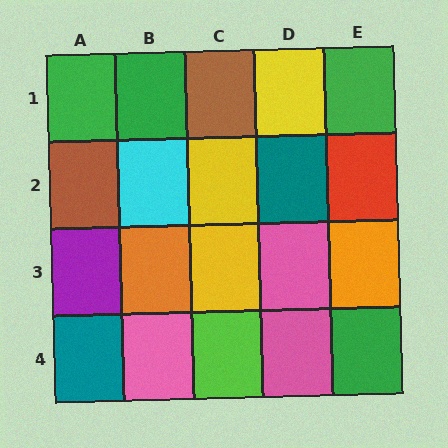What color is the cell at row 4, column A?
Teal.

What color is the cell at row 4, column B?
Pink.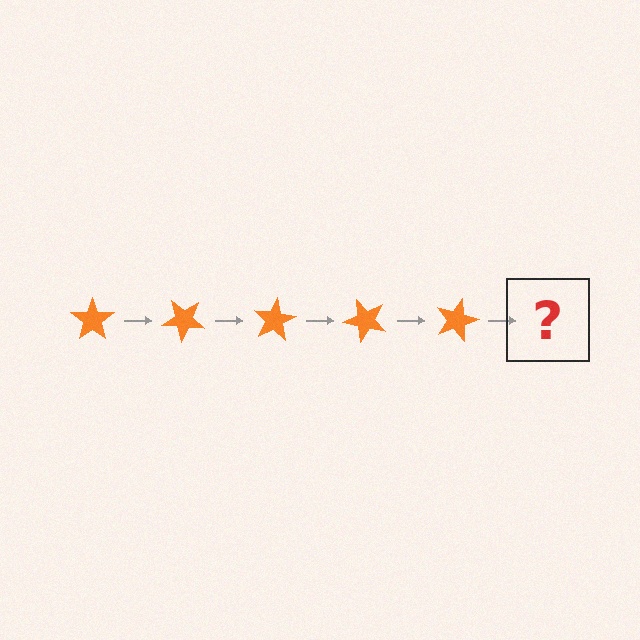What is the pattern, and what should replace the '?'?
The pattern is that the star rotates 40 degrees each step. The '?' should be an orange star rotated 200 degrees.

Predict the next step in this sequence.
The next step is an orange star rotated 200 degrees.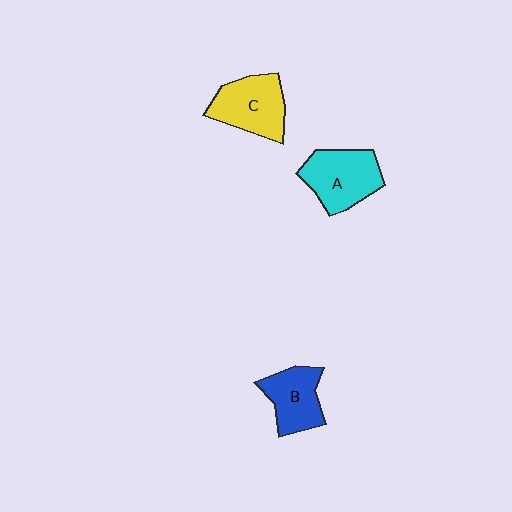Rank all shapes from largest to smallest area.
From largest to smallest: A (cyan), C (yellow), B (blue).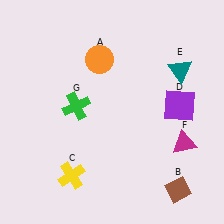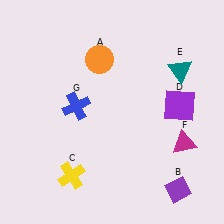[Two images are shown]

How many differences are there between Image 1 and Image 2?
There are 2 differences between the two images.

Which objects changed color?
B changed from brown to purple. G changed from green to blue.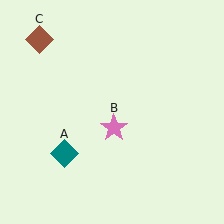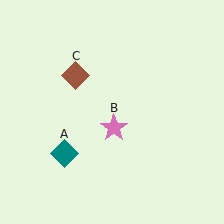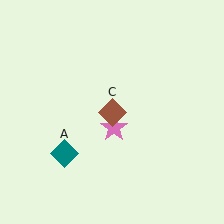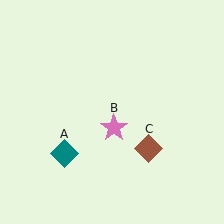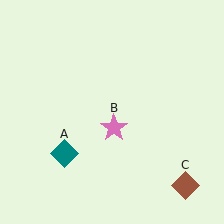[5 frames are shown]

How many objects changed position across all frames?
1 object changed position: brown diamond (object C).